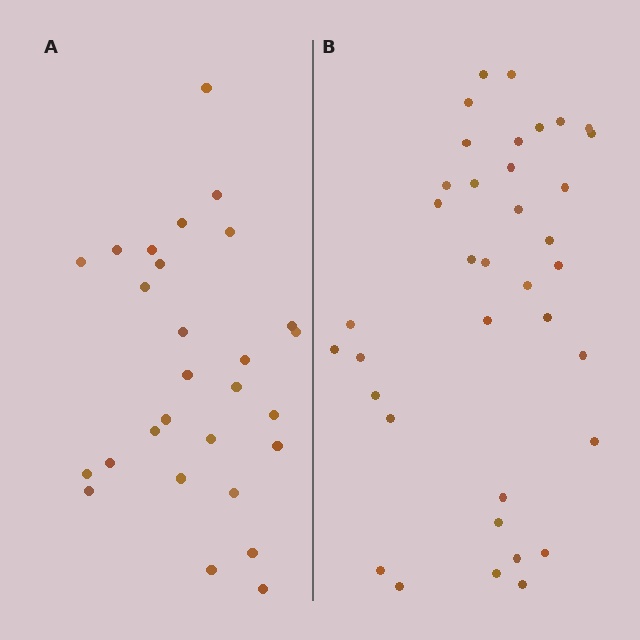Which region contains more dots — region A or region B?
Region B (the right region) has more dots.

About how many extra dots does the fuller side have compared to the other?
Region B has roughly 8 or so more dots than region A.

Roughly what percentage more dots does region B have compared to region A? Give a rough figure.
About 30% more.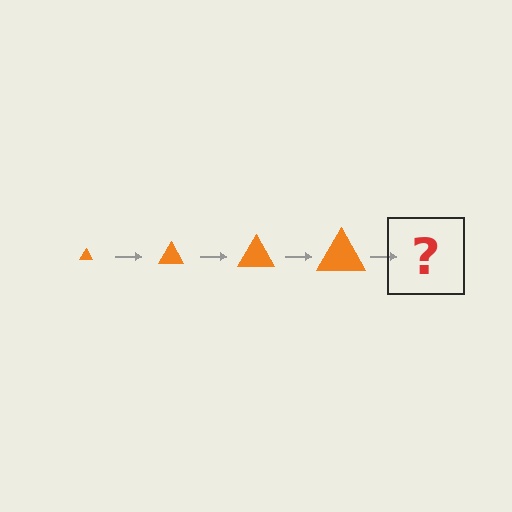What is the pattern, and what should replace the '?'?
The pattern is that the triangle gets progressively larger each step. The '?' should be an orange triangle, larger than the previous one.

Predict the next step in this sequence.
The next step is an orange triangle, larger than the previous one.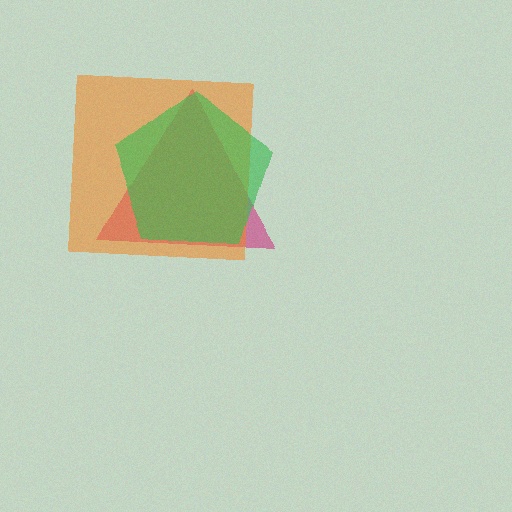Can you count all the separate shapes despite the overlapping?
Yes, there are 3 separate shapes.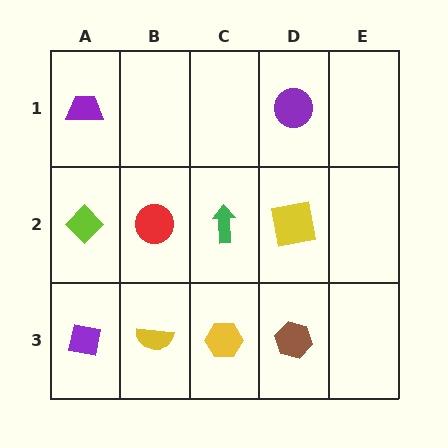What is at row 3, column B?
A yellow semicircle.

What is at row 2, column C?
A green arrow.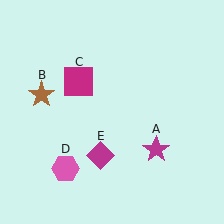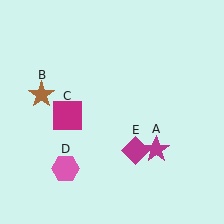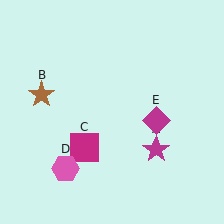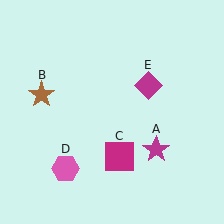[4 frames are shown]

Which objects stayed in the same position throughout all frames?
Magenta star (object A) and brown star (object B) and pink hexagon (object D) remained stationary.